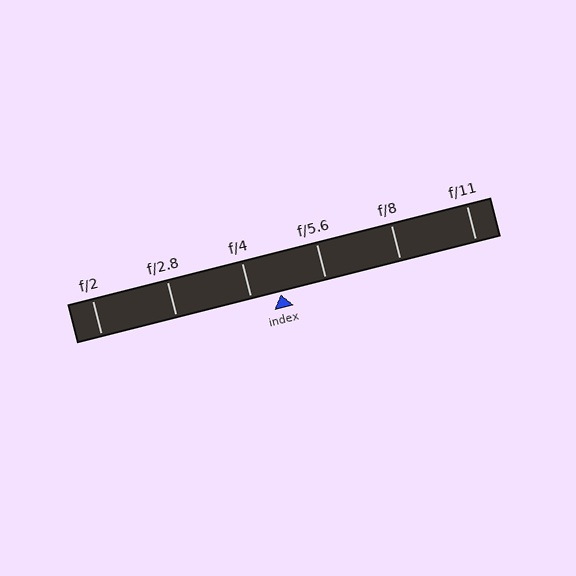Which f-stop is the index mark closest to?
The index mark is closest to f/4.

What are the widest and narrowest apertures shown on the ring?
The widest aperture shown is f/2 and the narrowest is f/11.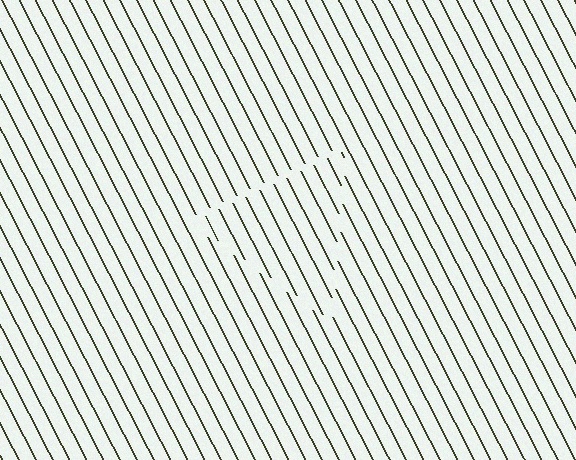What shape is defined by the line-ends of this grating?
An illusory triangle. The interior of the shape contains the same grating, shifted by half a period — the contour is defined by the phase discontinuity where line-ends from the inner and outer gratings abut.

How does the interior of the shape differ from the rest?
The interior of the shape contains the same grating, shifted by half a period — the contour is defined by the phase discontinuity where line-ends from the inner and outer gratings abut.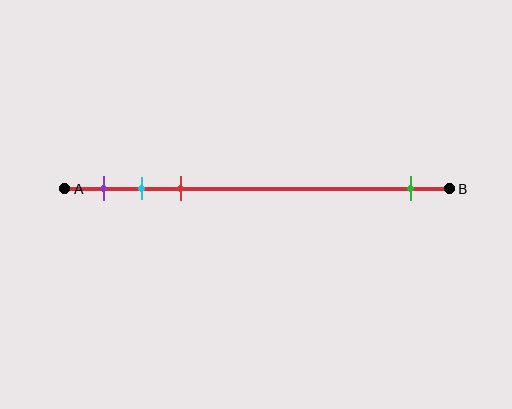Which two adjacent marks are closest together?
The cyan and red marks are the closest adjacent pair.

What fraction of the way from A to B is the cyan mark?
The cyan mark is approximately 20% (0.2) of the way from A to B.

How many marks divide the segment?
There are 4 marks dividing the segment.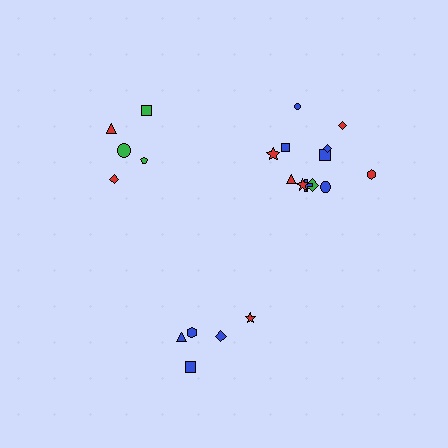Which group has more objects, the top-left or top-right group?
The top-right group.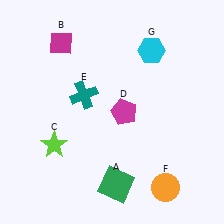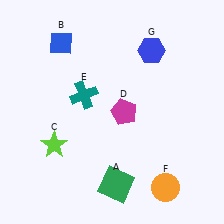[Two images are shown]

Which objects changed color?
B changed from magenta to blue. G changed from cyan to blue.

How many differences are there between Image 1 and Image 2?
There are 2 differences between the two images.